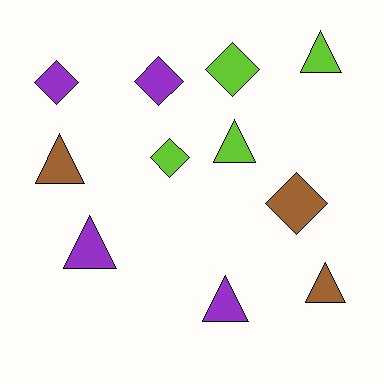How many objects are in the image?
There are 11 objects.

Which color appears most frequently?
Purple, with 4 objects.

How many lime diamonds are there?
There are 2 lime diamonds.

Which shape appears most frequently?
Triangle, with 6 objects.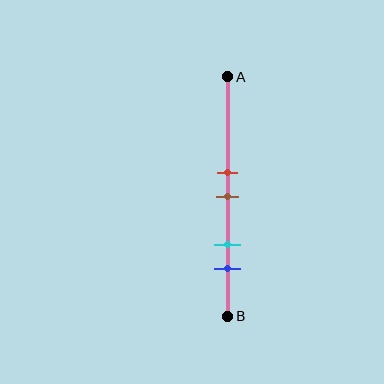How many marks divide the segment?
There are 4 marks dividing the segment.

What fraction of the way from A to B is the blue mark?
The blue mark is approximately 80% (0.8) of the way from A to B.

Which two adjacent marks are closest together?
The red and brown marks are the closest adjacent pair.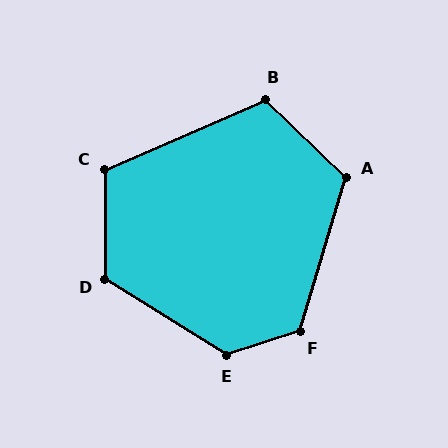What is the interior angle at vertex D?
Approximately 122 degrees (obtuse).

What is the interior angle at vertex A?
Approximately 117 degrees (obtuse).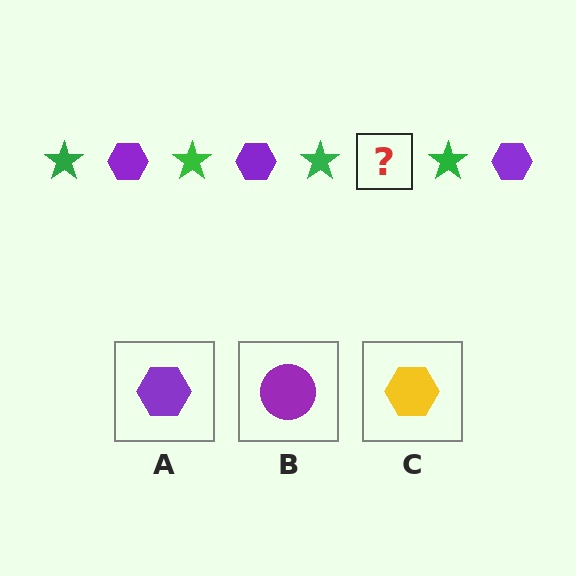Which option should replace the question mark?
Option A.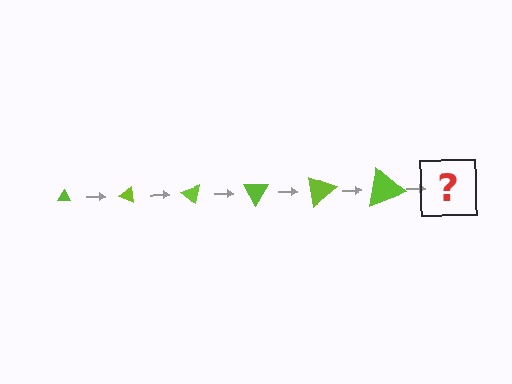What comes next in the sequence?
The next element should be a triangle, larger than the previous one and rotated 120 degrees from the start.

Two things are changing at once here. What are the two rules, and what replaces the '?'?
The two rules are that the triangle grows larger each step and it rotates 20 degrees each step. The '?' should be a triangle, larger than the previous one and rotated 120 degrees from the start.